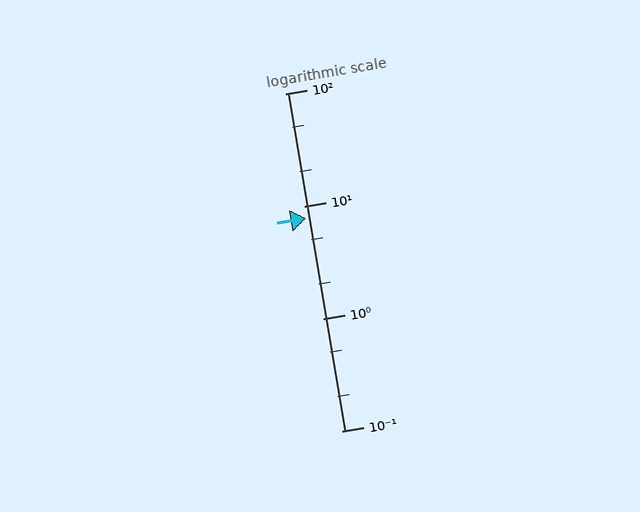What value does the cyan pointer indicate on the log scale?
The pointer indicates approximately 7.8.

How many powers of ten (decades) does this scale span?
The scale spans 3 decades, from 0.1 to 100.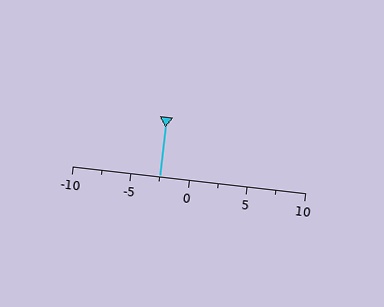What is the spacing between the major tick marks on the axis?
The major ticks are spaced 5 apart.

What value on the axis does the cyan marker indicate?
The marker indicates approximately -2.5.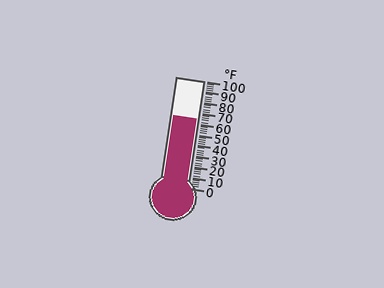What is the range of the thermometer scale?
The thermometer scale ranges from 0°F to 100°F.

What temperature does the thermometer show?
The thermometer shows approximately 64°F.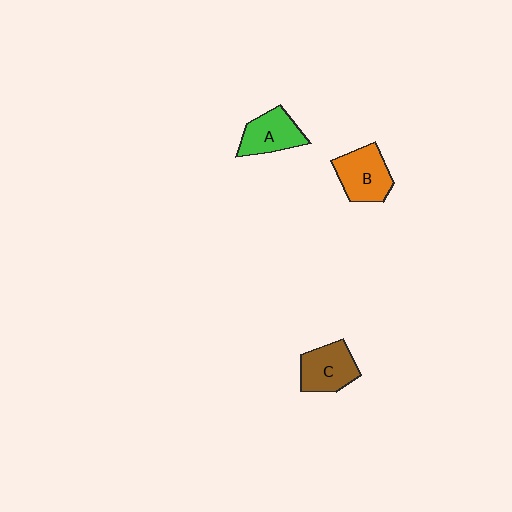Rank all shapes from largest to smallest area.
From largest to smallest: B (orange), C (brown), A (green).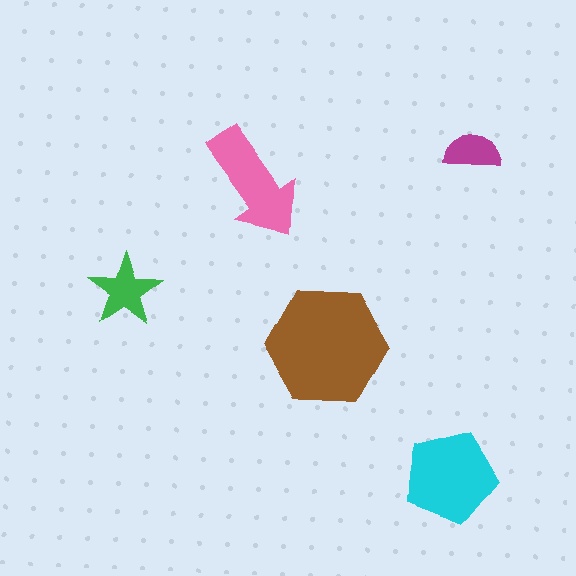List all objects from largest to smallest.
The brown hexagon, the cyan pentagon, the pink arrow, the green star, the magenta semicircle.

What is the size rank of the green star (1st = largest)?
4th.